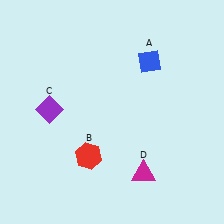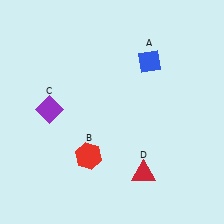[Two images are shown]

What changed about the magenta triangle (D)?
In Image 1, D is magenta. In Image 2, it changed to red.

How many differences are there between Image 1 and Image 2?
There is 1 difference between the two images.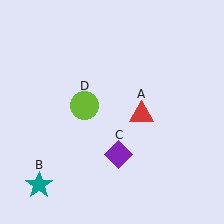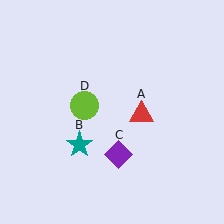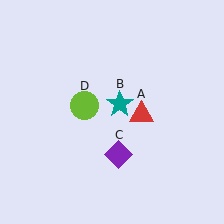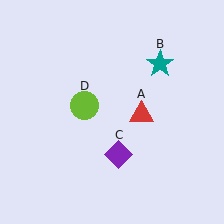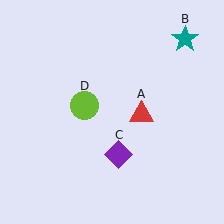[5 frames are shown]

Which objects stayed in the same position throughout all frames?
Red triangle (object A) and purple diamond (object C) and lime circle (object D) remained stationary.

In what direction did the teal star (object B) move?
The teal star (object B) moved up and to the right.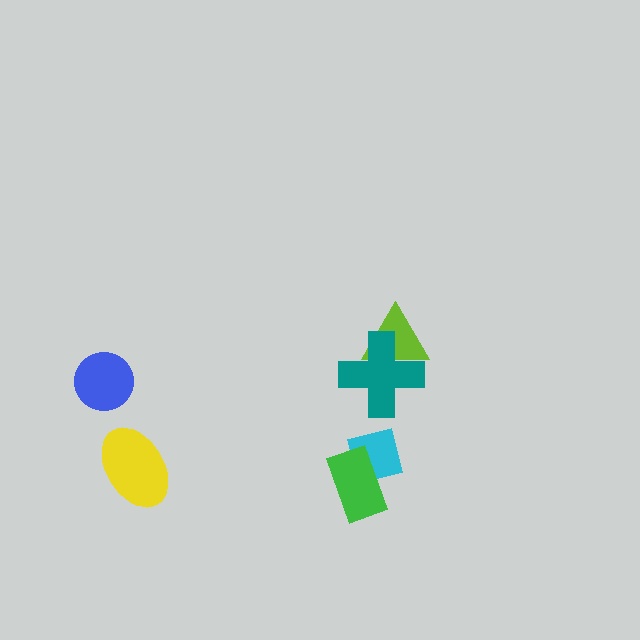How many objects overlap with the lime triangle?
1 object overlaps with the lime triangle.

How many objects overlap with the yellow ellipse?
0 objects overlap with the yellow ellipse.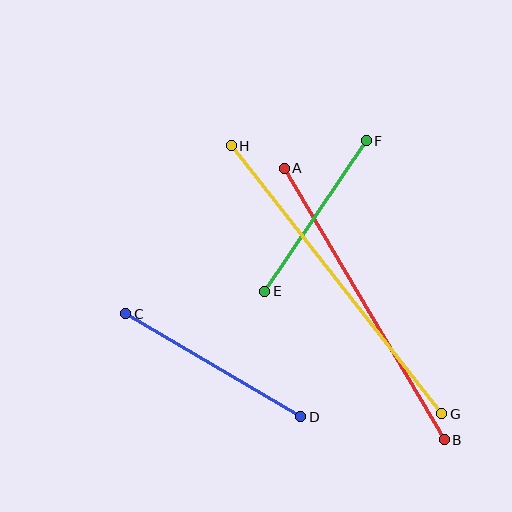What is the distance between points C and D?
The distance is approximately 203 pixels.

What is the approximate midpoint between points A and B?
The midpoint is at approximately (364, 304) pixels.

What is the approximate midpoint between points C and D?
The midpoint is at approximately (213, 365) pixels.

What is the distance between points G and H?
The distance is approximately 341 pixels.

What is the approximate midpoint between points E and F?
The midpoint is at approximately (315, 216) pixels.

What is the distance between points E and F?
The distance is approximately 181 pixels.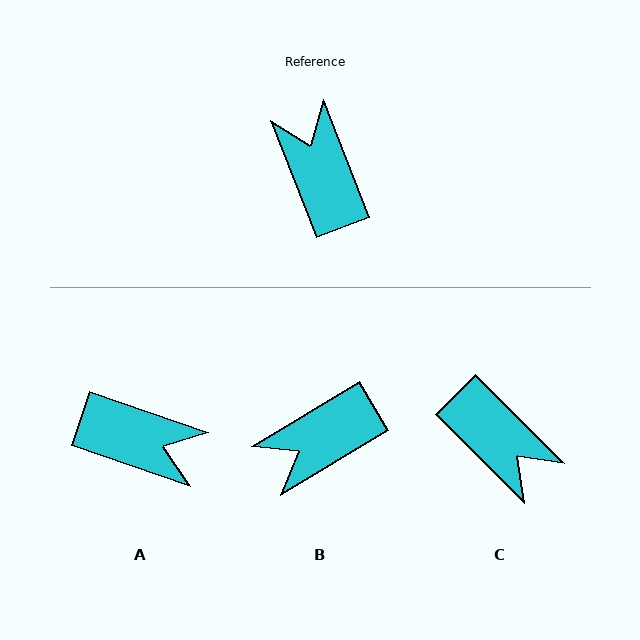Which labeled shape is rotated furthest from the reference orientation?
C, about 156 degrees away.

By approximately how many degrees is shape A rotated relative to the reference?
Approximately 130 degrees clockwise.